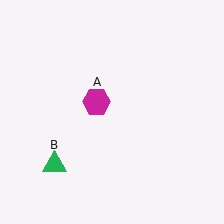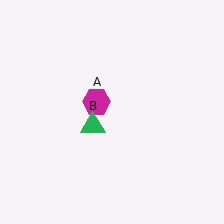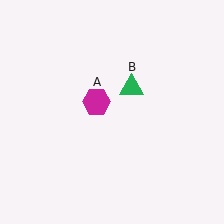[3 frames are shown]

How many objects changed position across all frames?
1 object changed position: green triangle (object B).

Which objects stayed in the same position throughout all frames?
Magenta hexagon (object A) remained stationary.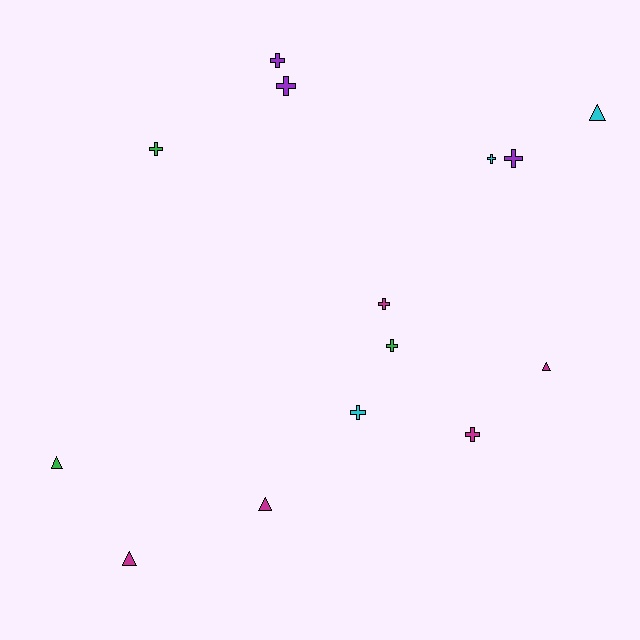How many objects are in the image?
There are 14 objects.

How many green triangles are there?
There is 1 green triangle.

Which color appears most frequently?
Magenta, with 5 objects.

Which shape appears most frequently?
Cross, with 9 objects.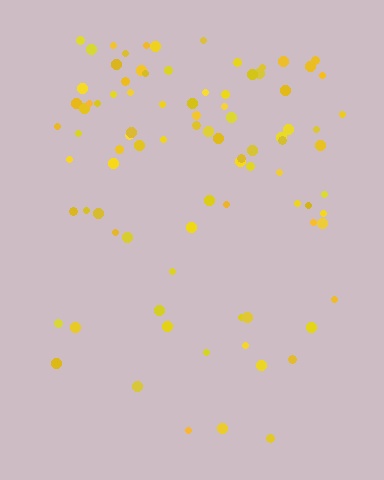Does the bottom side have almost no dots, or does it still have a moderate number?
Still a moderate number, just noticeably fewer than the top.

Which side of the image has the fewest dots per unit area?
The bottom.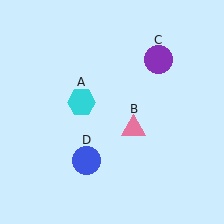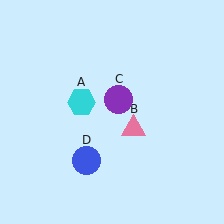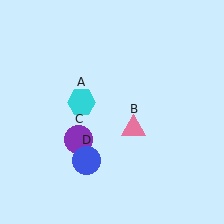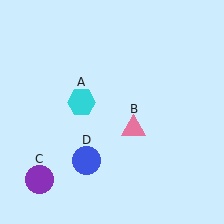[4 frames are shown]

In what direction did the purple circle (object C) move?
The purple circle (object C) moved down and to the left.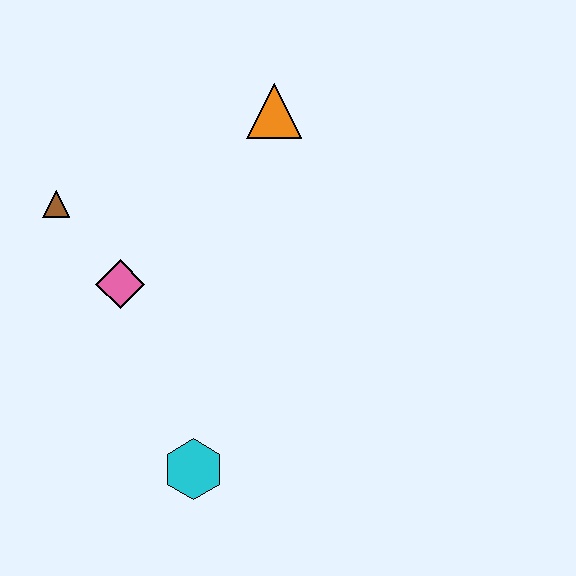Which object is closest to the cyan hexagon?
The pink diamond is closest to the cyan hexagon.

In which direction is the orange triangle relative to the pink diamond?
The orange triangle is above the pink diamond.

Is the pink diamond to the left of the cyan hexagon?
Yes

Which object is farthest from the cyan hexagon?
The orange triangle is farthest from the cyan hexagon.